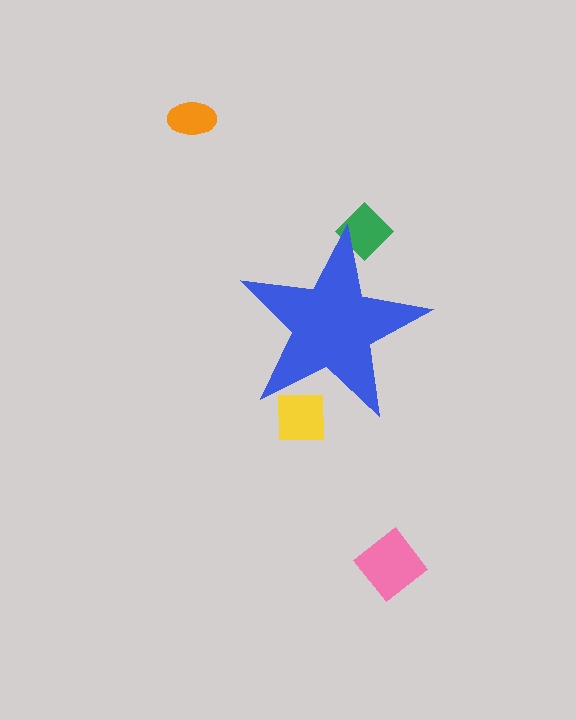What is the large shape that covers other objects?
A blue star.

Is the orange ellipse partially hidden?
No, the orange ellipse is fully visible.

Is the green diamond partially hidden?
Yes, the green diamond is partially hidden behind the blue star.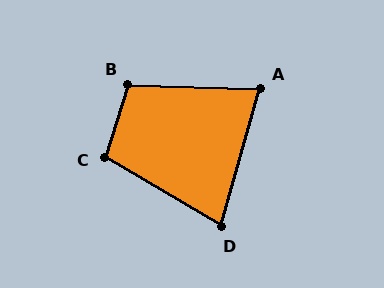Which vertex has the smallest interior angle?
D, at approximately 75 degrees.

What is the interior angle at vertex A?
Approximately 76 degrees (acute).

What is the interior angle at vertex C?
Approximately 104 degrees (obtuse).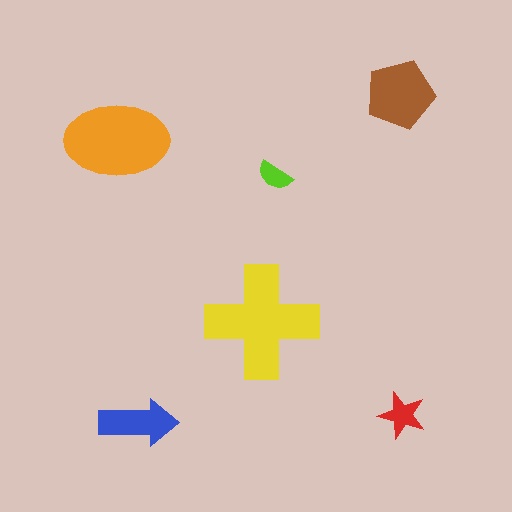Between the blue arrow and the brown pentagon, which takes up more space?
The brown pentagon.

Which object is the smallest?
The lime semicircle.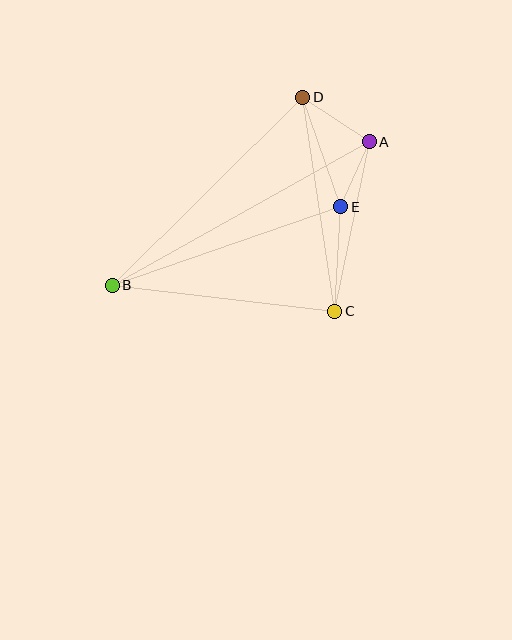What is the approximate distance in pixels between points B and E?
The distance between B and E is approximately 241 pixels.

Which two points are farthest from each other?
Points A and B are farthest from each other.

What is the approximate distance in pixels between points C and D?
The distance between C and D is approximately 217 pixels.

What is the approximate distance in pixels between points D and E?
The distance between D and E is approximately 116 pixels.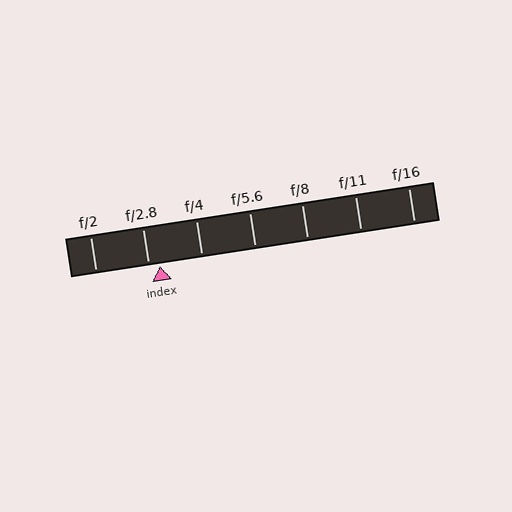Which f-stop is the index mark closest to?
The index mark is closest to f/2.8.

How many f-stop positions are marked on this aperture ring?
There are 7 f-stop positions marked.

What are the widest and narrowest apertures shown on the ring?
The widest aperture shown is f/2 and the narrowest is f/16.